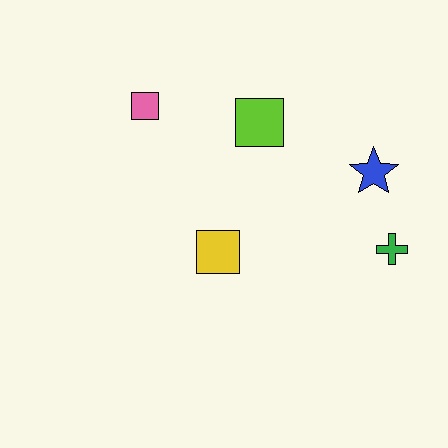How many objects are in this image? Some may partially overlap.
There are 5 objects.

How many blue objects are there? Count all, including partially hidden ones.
There is 1 blue object.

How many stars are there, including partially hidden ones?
There is 1 star.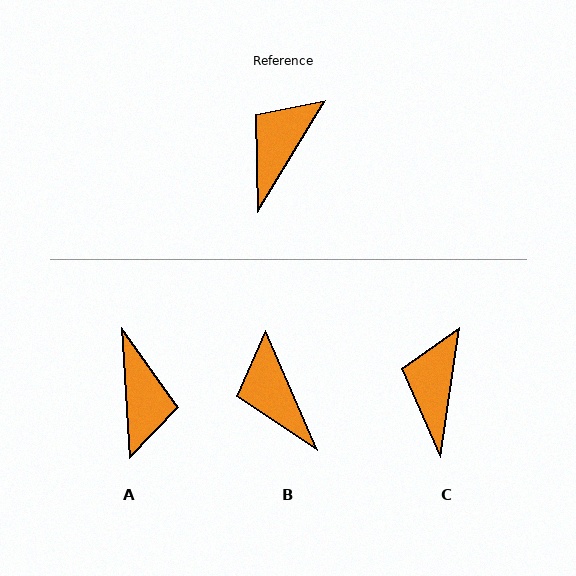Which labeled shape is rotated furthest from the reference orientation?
A, about 145 degrees away.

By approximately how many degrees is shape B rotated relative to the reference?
Approximately 55 degrees counter-clockwise.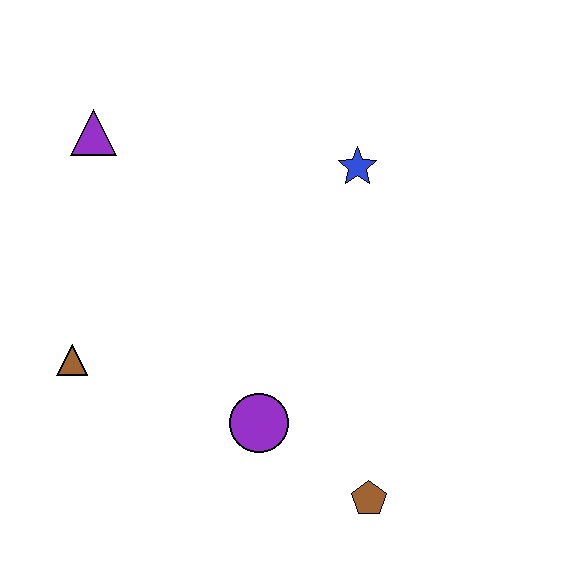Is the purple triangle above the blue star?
Yes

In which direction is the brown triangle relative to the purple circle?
The brown triangle is to the left of the purple circle.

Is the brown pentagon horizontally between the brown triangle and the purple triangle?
No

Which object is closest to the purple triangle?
The brown triangle is closest to the purple triangle.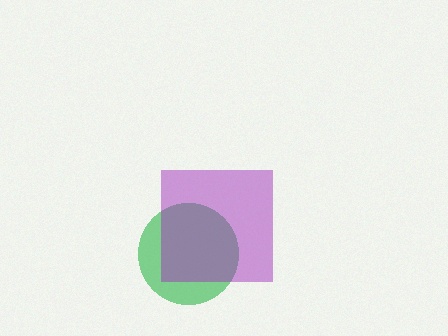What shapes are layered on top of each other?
The layered shapes are: a green circle, a purple square.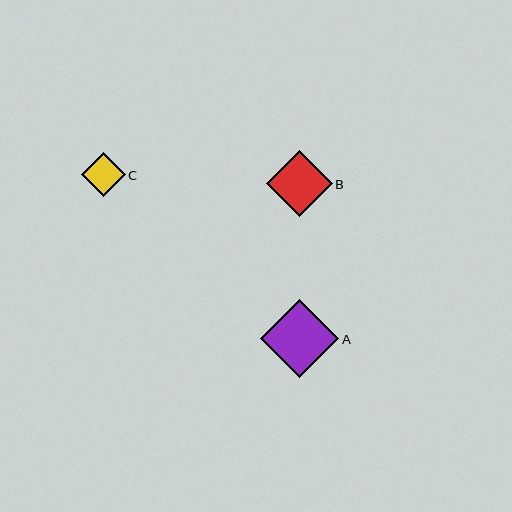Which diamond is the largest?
Diamond A is the largest with a size of approximately 78 pixels.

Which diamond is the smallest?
Diamond C is the smallest with a size of approximately 44 pixels.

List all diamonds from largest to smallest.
From largest to smallest: A, B, C.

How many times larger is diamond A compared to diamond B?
Diamond A is approximately 1.2 times the size of diamond B.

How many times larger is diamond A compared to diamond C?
Diamond A is approximately 1.8 times the size of diamond C.